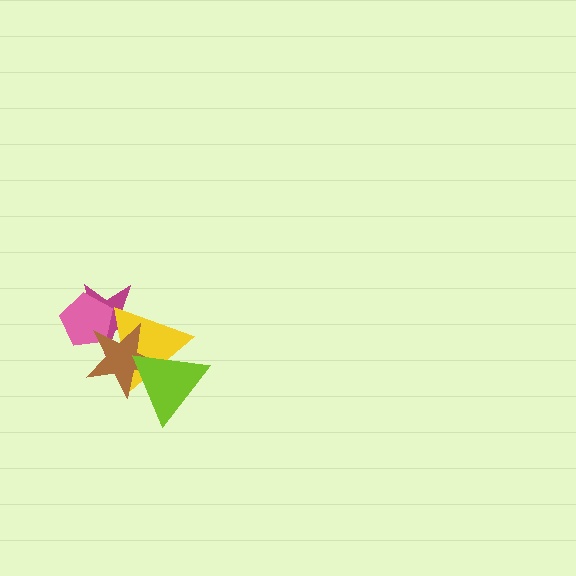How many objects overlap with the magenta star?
3 objects overlap with the magenta star.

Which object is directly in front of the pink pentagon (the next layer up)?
The yellow triangle is directly in front of the pink pentagon.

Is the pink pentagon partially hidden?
Yes, it is partially covered by another shape.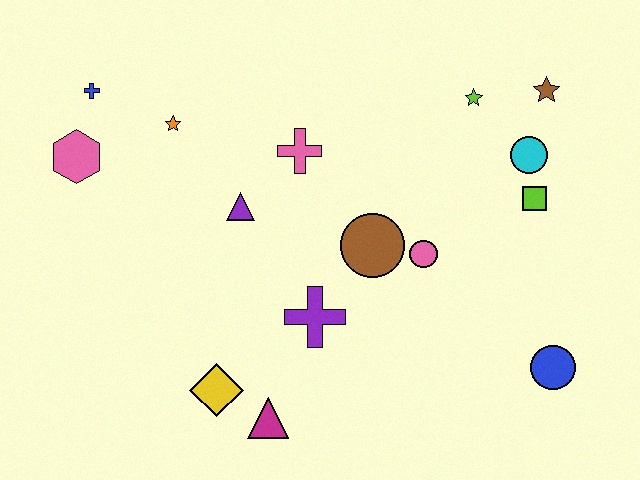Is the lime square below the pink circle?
No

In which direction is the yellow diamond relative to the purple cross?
The yellow diamond is to the left of the purple cross.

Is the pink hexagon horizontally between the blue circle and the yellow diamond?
No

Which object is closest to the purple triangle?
The pink cross is closest to the purple triangle.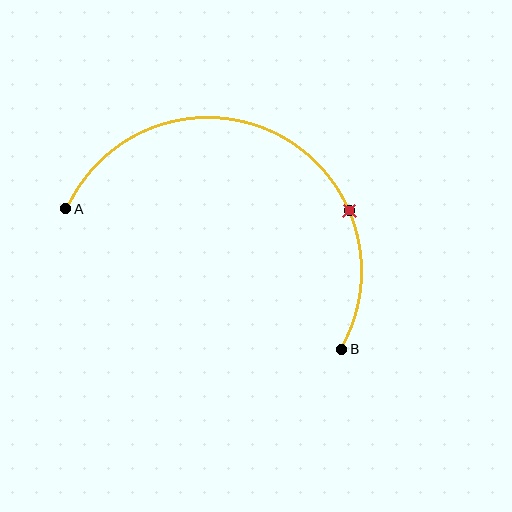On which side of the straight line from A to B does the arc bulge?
The arc bulges above the straight line connecting A and B.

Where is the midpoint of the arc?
The arc midpoint is the point on the curve farthest from the straight line joining A and B. It sits above that line.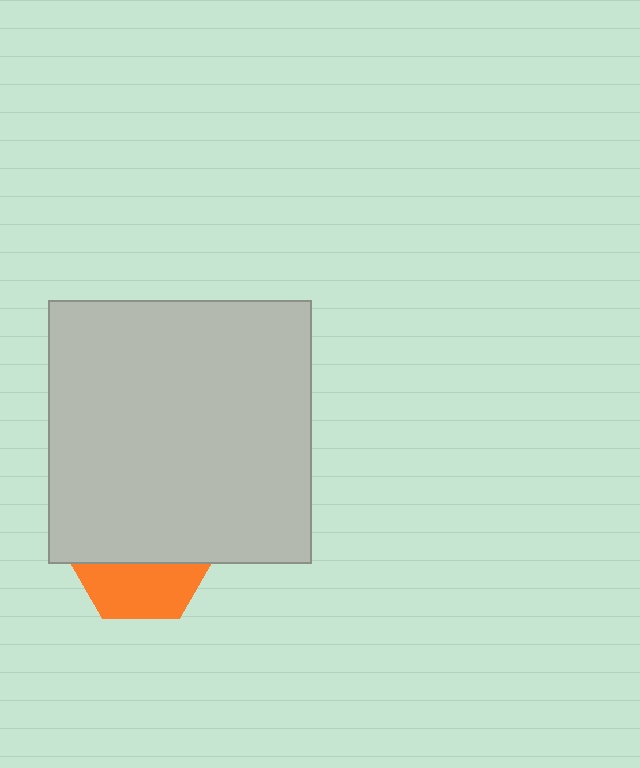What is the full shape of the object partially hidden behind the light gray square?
The partially hidden object is an orange hexagon.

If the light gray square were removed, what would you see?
You would see the complete orange hexagon.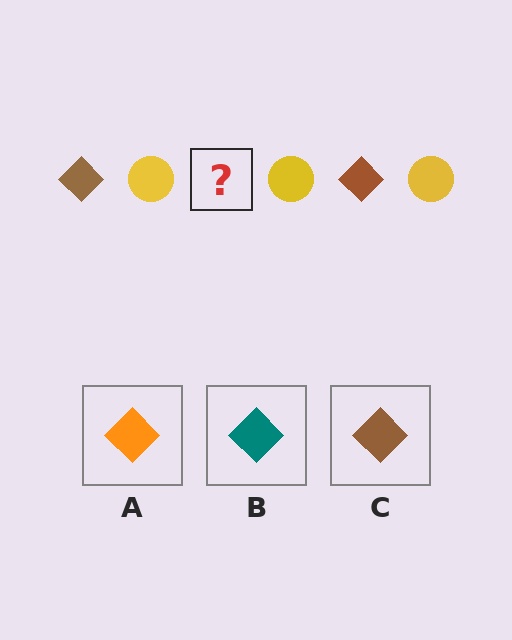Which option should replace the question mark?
Option C.